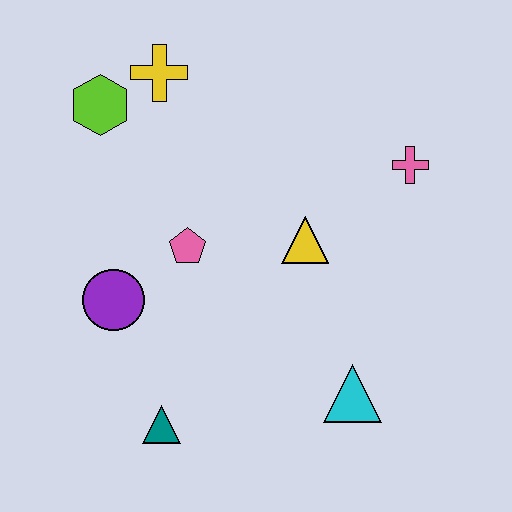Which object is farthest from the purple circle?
The pink cross is farthest from the purple circle.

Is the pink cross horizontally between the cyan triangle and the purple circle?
No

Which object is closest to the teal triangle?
The purple circle is closest to the teal triangle.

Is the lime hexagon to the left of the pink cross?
Yes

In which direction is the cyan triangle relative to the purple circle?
The cyan triangle is to the right of the purple circle.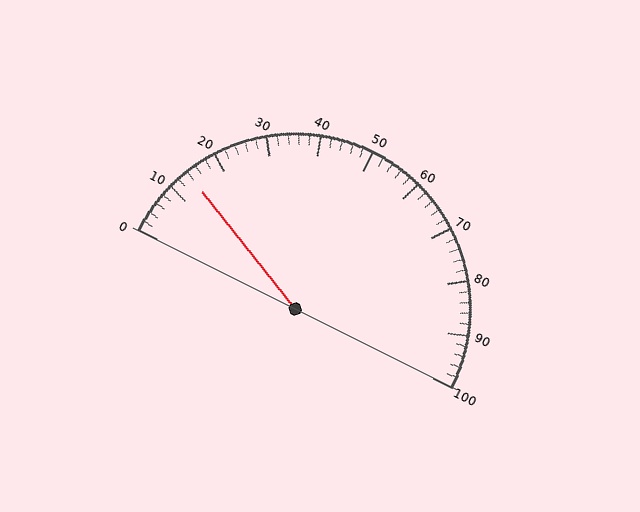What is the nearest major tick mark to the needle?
The nearest major tick mark is 10.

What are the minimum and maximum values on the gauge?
The gauge ranges from 0 to 100.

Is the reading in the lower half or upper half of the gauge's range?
The reading is in the lower half of the range (0 to 100).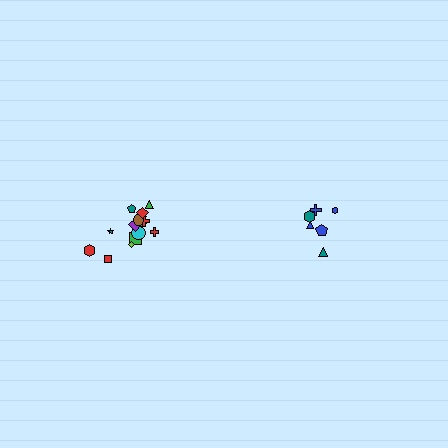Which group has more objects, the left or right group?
The left group.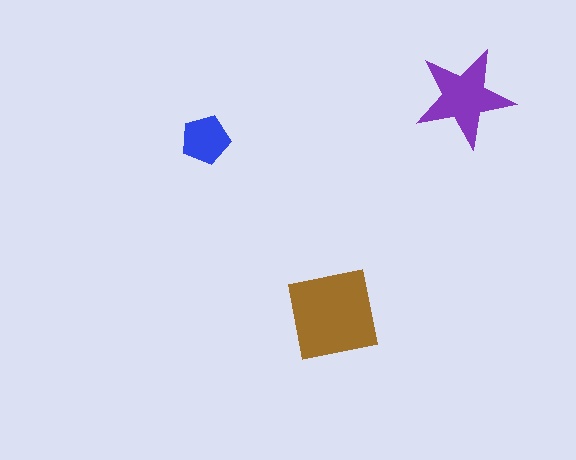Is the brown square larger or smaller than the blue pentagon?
Larger.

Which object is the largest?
The brown square.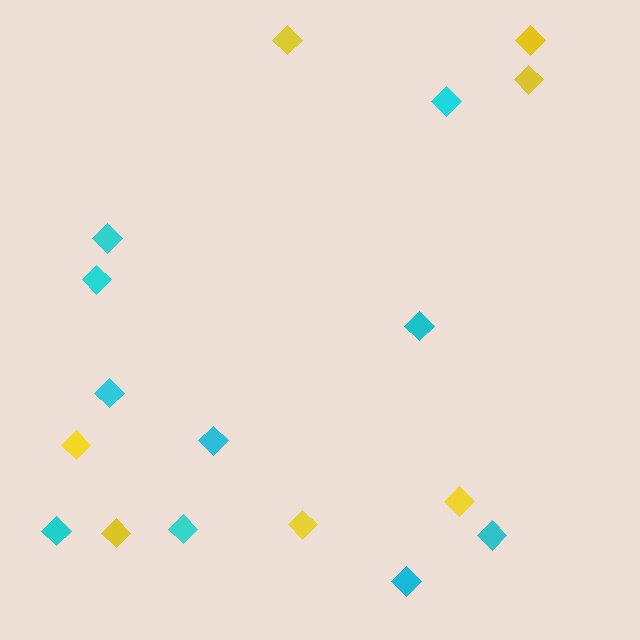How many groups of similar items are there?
There are 2 groups: one group of cyan diamonds (10) and one group of yellow diamonds (7).